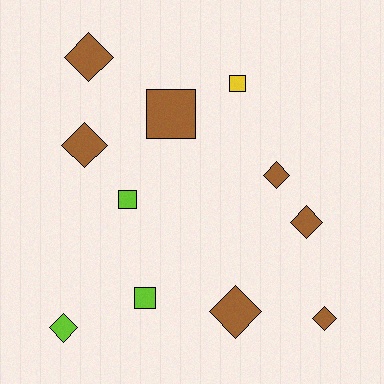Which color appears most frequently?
Brown, with 7 objects.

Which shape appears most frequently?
Diamond, with 7 objects.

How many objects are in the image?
There are 11 objects.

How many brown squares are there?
There is 1 brown square.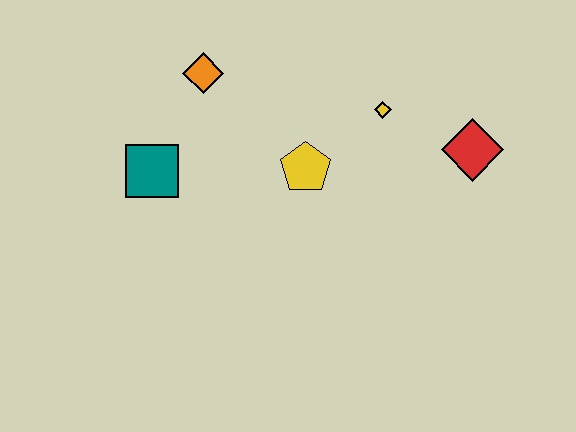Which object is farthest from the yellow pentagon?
The red diamond is farthest from the yellow pentagon.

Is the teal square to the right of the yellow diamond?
No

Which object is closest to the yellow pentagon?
The yellow diamond is closest to the yellow pentagon.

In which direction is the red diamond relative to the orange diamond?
The red diamond is to the right of the orange diamond.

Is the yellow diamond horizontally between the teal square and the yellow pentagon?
No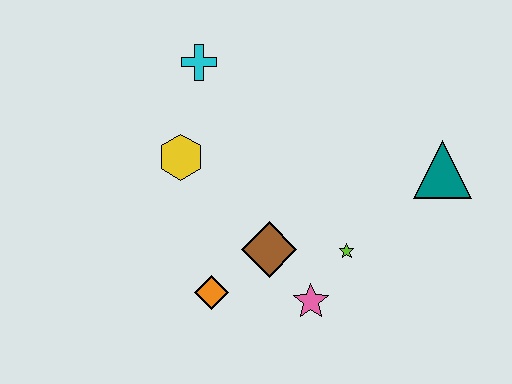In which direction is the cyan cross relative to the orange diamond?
The cyan cross is above the orange diamond.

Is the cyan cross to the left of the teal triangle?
Yes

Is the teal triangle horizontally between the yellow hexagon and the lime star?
No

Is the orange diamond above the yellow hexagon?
No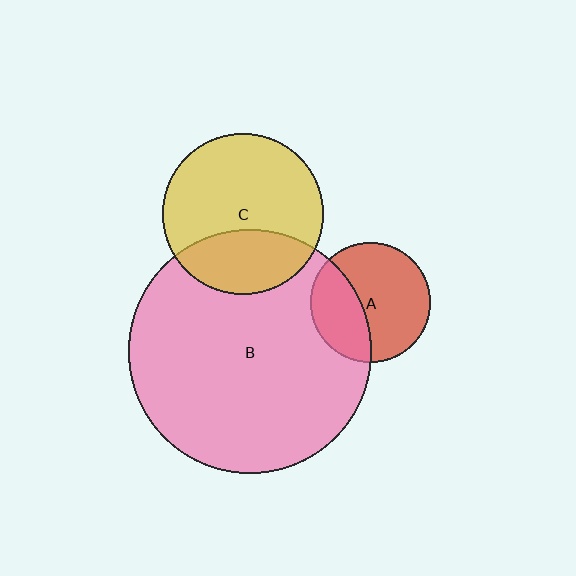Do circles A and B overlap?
Yes.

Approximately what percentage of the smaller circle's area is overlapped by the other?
Approximately 35%.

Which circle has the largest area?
Circle B (pink).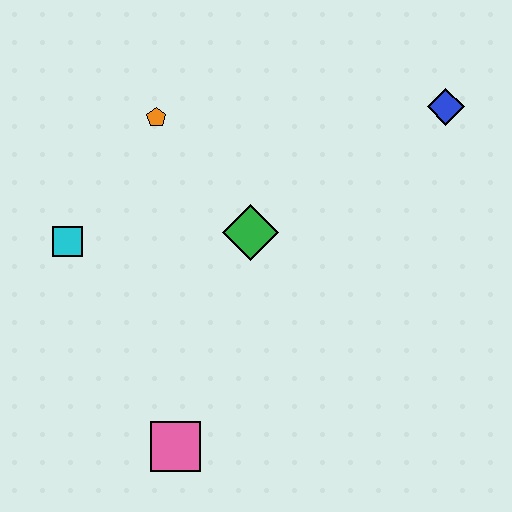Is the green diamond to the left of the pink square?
No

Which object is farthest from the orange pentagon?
The pink square is farthest from the orange pentagon.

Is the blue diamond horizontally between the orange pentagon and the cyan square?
No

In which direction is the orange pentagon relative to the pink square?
The orange pentagon is above the pink square.